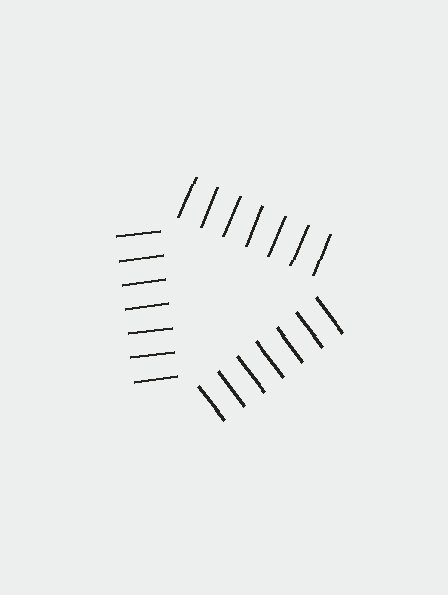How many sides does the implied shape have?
3 sides — the line-ends trace a triangle.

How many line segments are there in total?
21 — 7 along each of the 3 edges.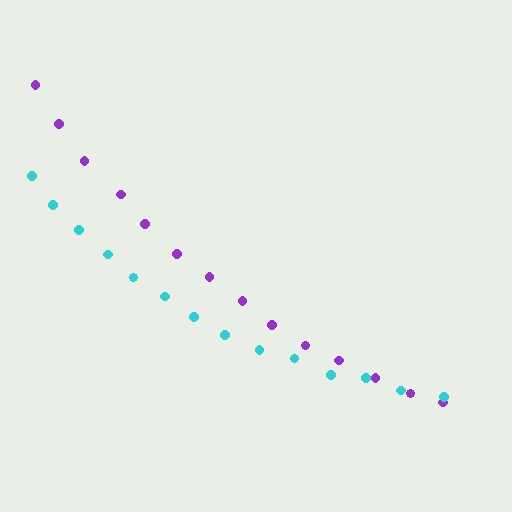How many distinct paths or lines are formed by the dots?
There are 2 distinct paths.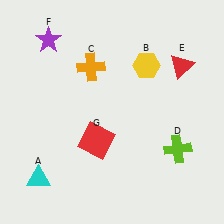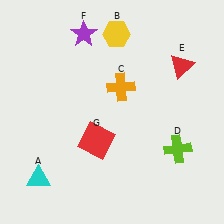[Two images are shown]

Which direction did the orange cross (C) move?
The orange cross (C) moved right.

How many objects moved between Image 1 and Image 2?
3 objects moved between the two images.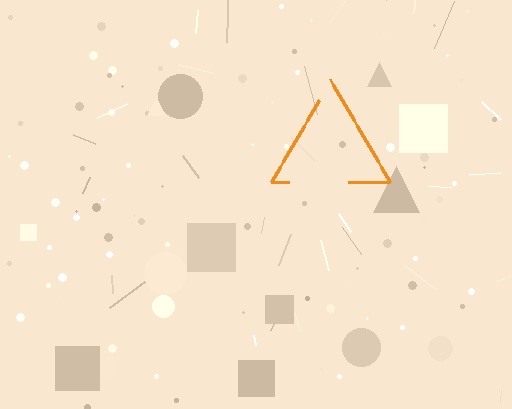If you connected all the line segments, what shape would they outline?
They would outline a triangle.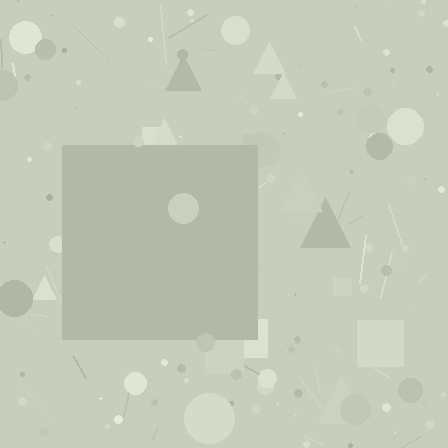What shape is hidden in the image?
A square is hidden in the image.